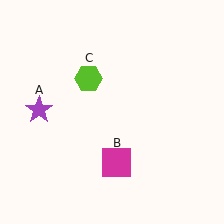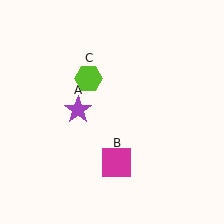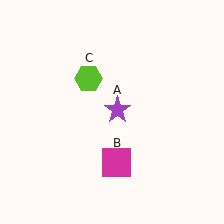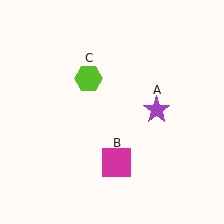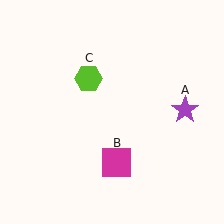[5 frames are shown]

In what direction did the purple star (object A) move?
The purple star (object A) moved right.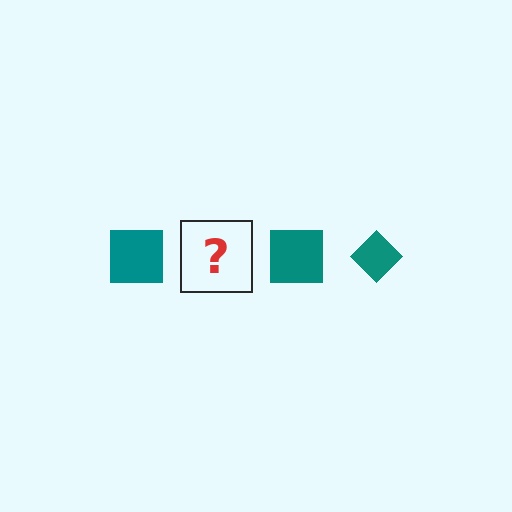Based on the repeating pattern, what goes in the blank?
The blank should be a teal diamond.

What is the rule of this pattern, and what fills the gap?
The rule is that the pattern cycles through square, diamond shapes in teal. The gap should be filled with a teal diamond.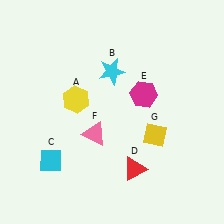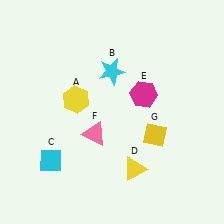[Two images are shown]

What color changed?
The triangle (D) changed from red in Image 1 to yellow in Image 2.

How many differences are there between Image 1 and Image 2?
There is 1 difference between the two images.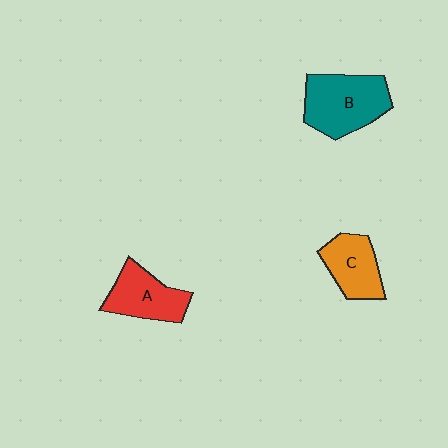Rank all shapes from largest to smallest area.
From largest to smallest: B (teal), A (red), C (orange).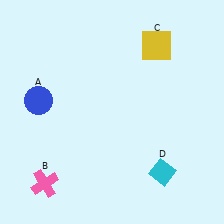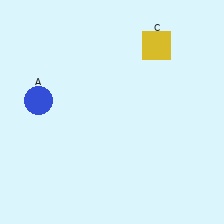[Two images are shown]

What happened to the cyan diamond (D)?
The cyan diamond (D) was removed in Image 2. It was in the bottom-right area of Image 1.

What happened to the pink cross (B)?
The pink cross (B) was removed in Image 2. It was in the bottom-left area of Image 1.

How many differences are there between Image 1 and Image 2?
There are 2 differences between the two images.